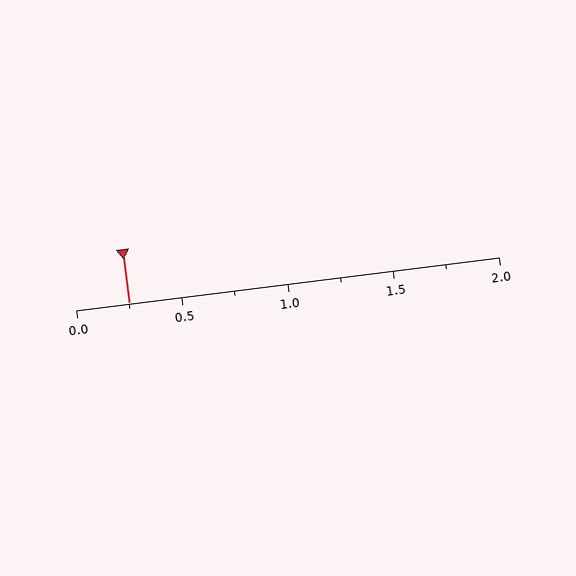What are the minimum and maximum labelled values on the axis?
The axis runs from 0.0 to 2.0.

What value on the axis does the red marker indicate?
The marker indicates approximately 0.25.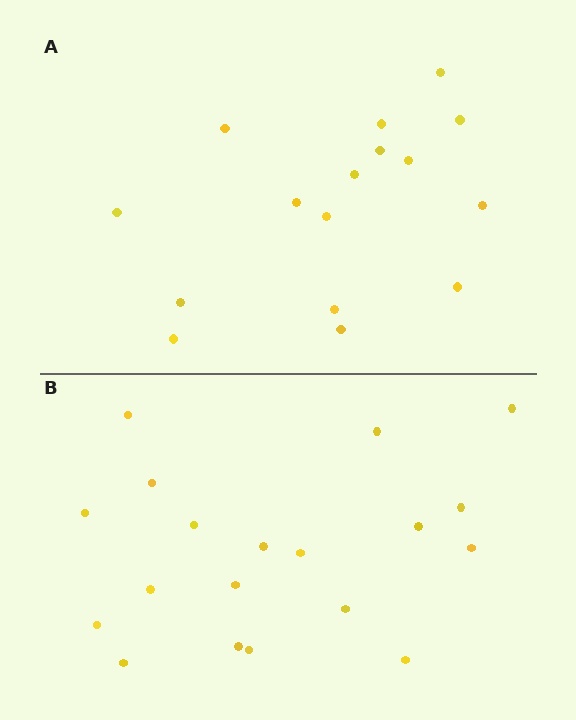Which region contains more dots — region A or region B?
Region B (the bottom region) has more dots.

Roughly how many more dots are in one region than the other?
Region B has just a few more — roughly 2 or 3 more dots than region A.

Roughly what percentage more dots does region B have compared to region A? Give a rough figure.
About 20% more.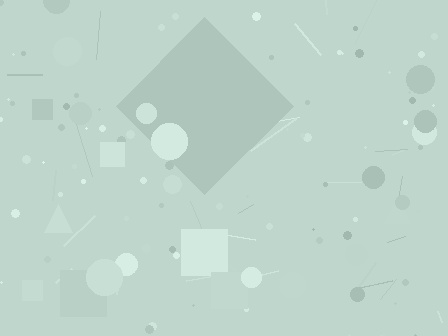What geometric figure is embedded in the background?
A diamond is embedded in the background.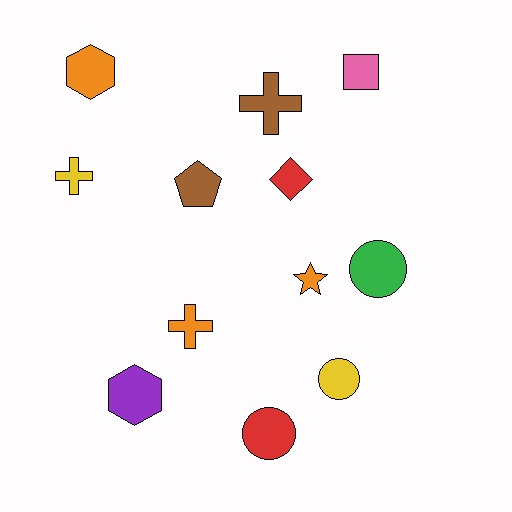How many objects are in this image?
There are 12 objects.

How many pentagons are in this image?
There is 1 pentagon.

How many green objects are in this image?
There is 1 green object.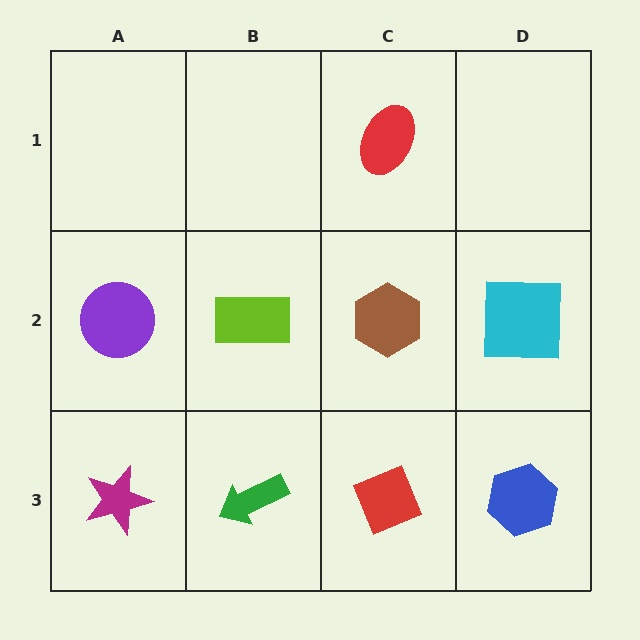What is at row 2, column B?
A lime rectangle.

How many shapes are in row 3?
4 shapes.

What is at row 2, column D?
A cyan square.